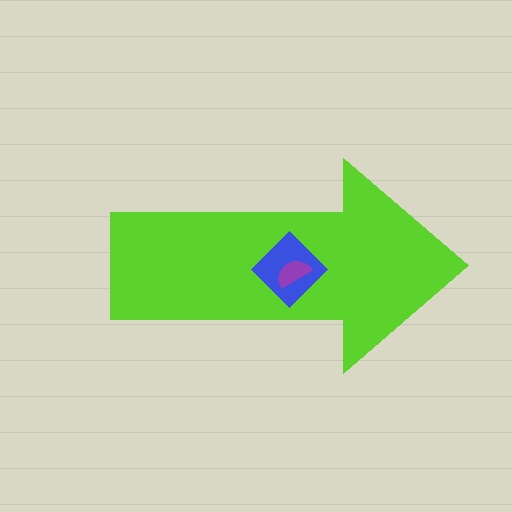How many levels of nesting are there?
3.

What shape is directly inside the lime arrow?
The blue diamond.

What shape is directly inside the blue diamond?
The purple semicircle.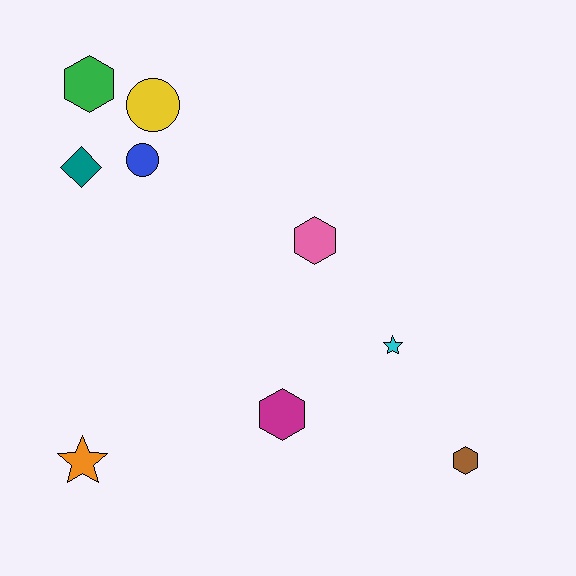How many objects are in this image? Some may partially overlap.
There are 9 objects.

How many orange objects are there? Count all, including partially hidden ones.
There is 1 orange object.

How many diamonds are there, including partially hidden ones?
There is 1 diamond.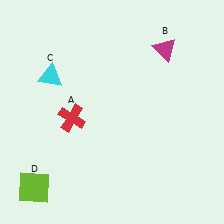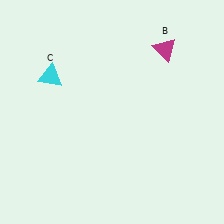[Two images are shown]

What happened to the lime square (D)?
The lime square (D) was removed in Image 2. It was in the bottom-left area of Image 1.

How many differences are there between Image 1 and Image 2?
There are 2 differences between the two images.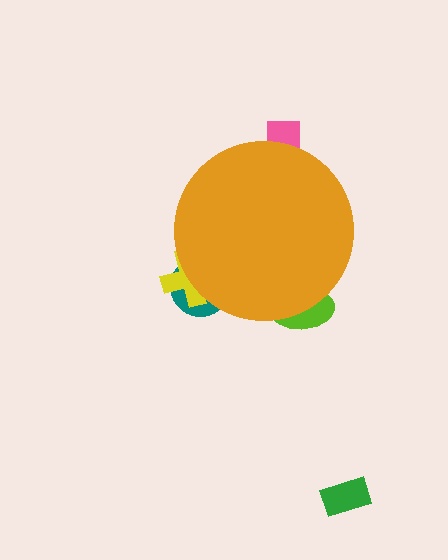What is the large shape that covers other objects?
An orange circle.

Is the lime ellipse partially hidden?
Yes, the lime ellipse is partially hidden behind the orange circle.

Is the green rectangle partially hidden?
No, the green rectangle is fully visible.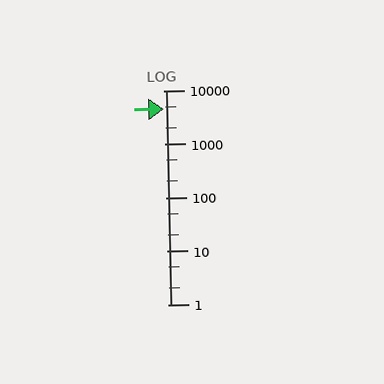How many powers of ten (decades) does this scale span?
The scale spans 4 decades, from 1 to 10000.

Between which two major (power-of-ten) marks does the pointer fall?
The pointer is between 1000 and 10000.